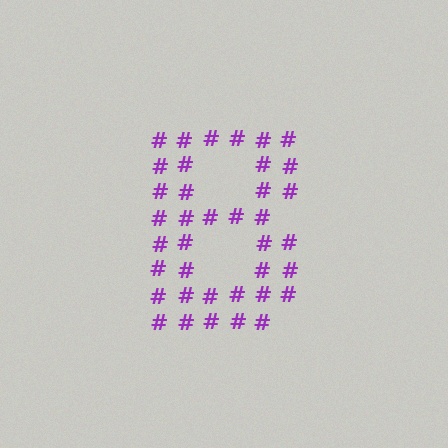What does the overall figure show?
The overall figure shows the letter B.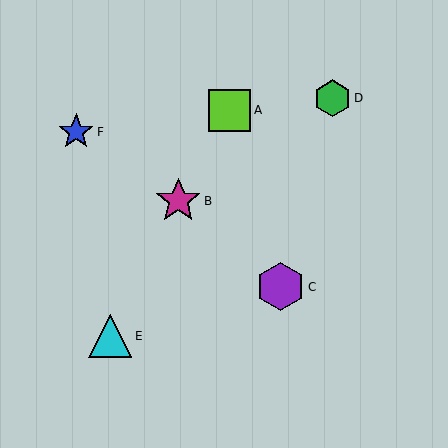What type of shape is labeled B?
Shape B is a magenta star.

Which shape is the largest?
The purple hexagon (labeled C) is the largest.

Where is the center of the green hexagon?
The center of the green hexagon is at (333, 98).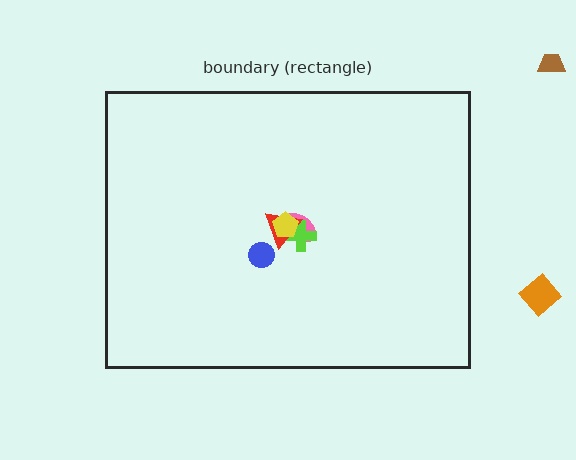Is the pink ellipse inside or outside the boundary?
Inside.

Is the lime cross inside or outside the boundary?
Inside.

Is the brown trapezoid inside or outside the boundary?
Outside.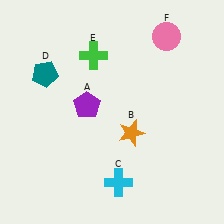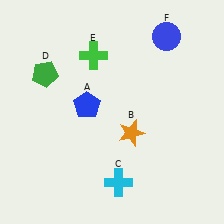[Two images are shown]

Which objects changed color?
A changed from purple to blue. D changed from teal to green. F changed from pink to blue.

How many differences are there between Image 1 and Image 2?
There are 3 differences between the two images.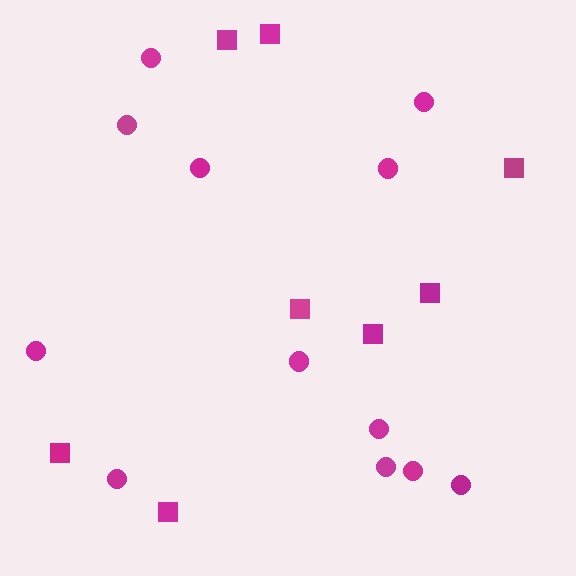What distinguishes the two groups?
There are 2 groups: one group of squares (8) and one group of circles (12).